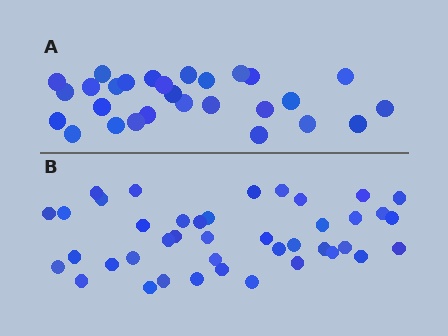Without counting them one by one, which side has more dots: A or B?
Region B (the bottom region) has more dots.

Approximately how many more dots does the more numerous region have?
Region B has approximately 15 more dots than region A.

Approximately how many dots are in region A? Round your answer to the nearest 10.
About 30 dots. (The exact count is 28, which rounds to 30.)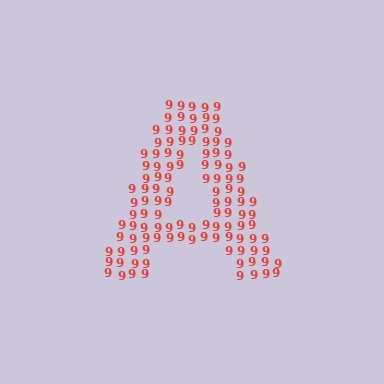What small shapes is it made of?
It is made of small digit 9's.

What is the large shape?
The large shape is the letter A.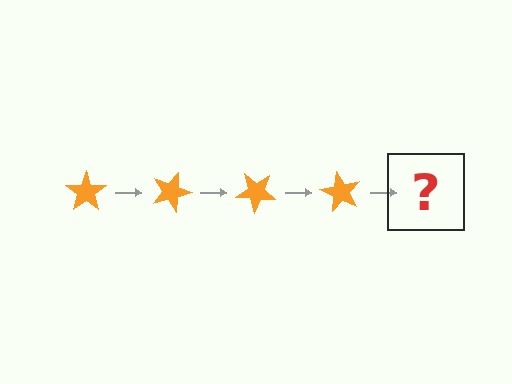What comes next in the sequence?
The next element should be an orange star rotated 80 degrees.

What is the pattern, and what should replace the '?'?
The pattern is that the star rotates 20 degrees each step. The '?' should be an orange star rotated 80 degrees.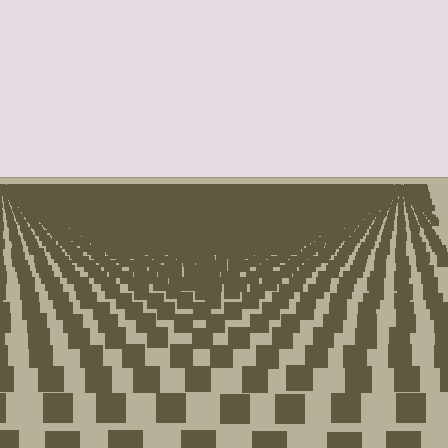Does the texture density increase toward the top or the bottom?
Density increases toward the top.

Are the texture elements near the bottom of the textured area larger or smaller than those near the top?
Larger. Near the bottom, elements are closer to the viewer and appear at a bigger on-screen size.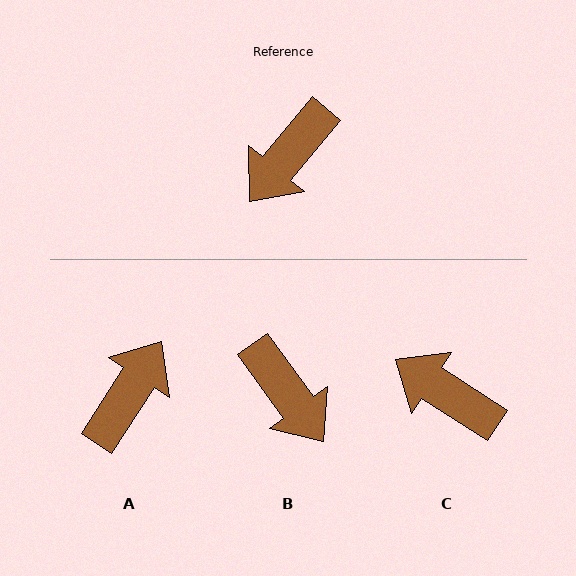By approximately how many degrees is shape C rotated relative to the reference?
Approximately 83 degrees clockwise.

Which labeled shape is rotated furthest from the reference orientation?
A, about 173 degrees away.